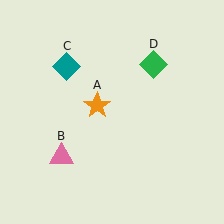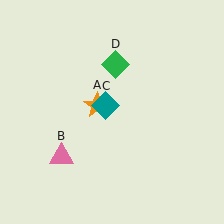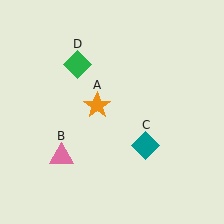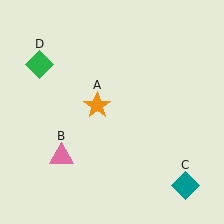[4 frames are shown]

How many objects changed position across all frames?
2 objects changed position: teal diamond (object C), green diamond (object D).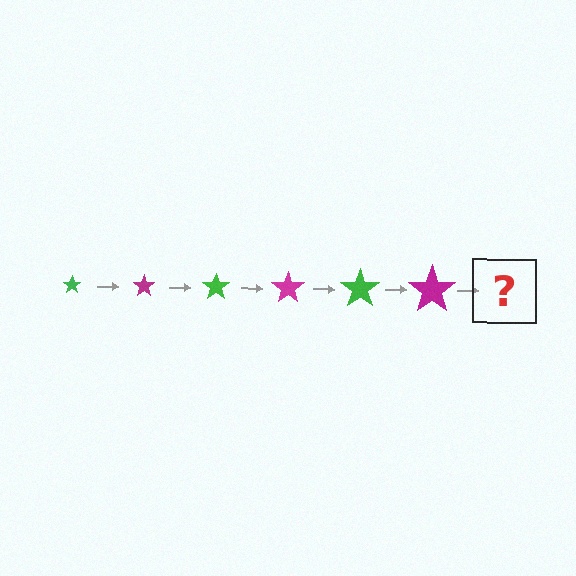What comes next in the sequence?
The next element should be a green star, larger than the previous one.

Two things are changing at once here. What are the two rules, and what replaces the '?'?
The two rules are that the star grows larger each step and the color cycles through green and magenta. The '?' should be a green star, larger than the previous one.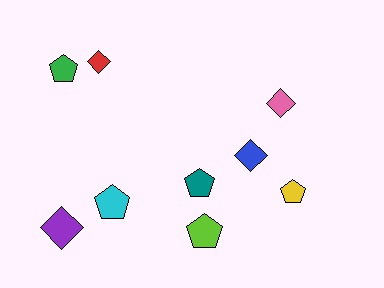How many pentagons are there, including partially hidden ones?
There are 5 pentagons.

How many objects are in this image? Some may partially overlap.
There are 9 objects.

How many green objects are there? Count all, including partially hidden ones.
There is 1 green object.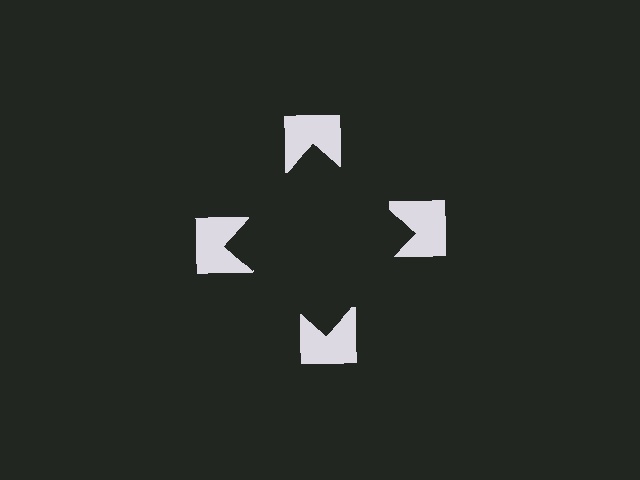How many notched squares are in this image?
There are 4 — one at each vertex of the illusory square.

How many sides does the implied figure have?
4 sides.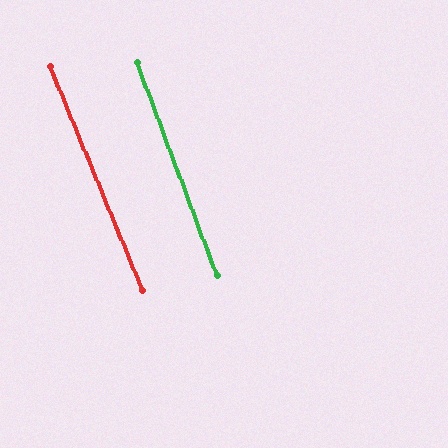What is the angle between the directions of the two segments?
Approximately 2 degrees.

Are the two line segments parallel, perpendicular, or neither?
Parallel — their directions differ by only 1.7°.